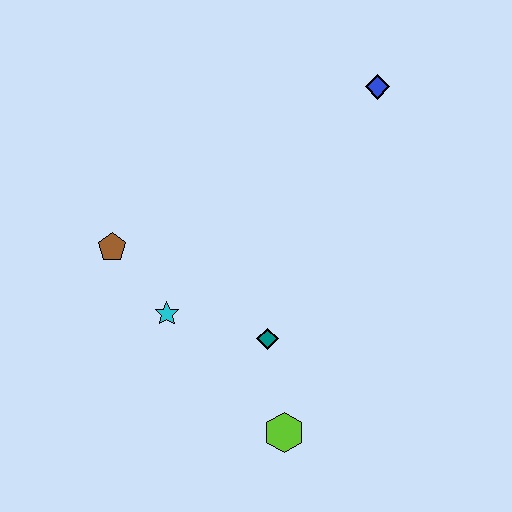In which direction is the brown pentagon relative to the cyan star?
The brown pentagon is above the cyan star.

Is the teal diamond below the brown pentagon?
Yes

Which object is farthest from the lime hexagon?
The blue diamond is farthest from the lime hexagon.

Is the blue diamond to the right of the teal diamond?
Yes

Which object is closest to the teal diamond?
The lime hexagon is closest to the teal diamond.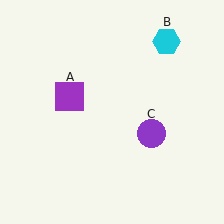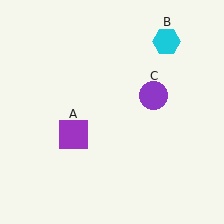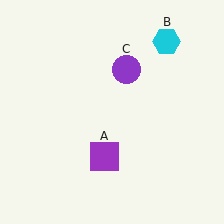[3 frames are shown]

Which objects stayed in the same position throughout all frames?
Cyan hexagon (object B) remained stationary.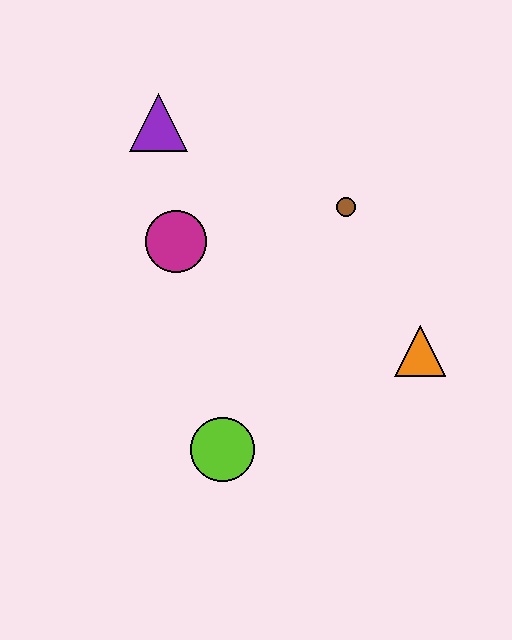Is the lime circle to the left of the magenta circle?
No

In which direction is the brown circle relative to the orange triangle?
The brown circle is above the orange triangle.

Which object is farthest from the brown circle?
The lime circle is farthest from the brown circle.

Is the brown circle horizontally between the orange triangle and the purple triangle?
Yes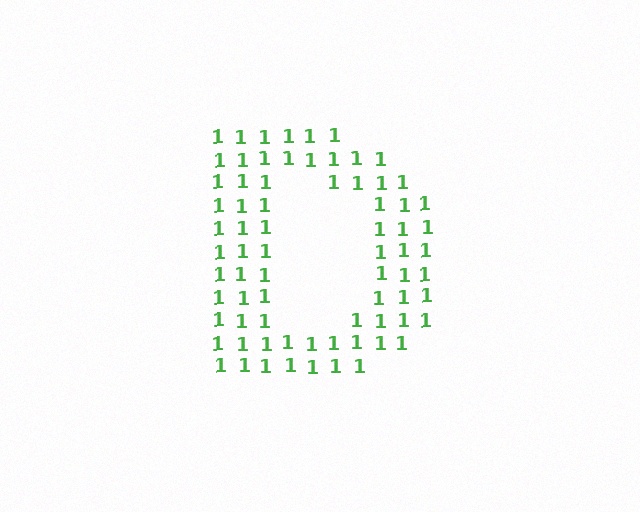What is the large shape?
The large shape is the letter D.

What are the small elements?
The small elements are digit 1's.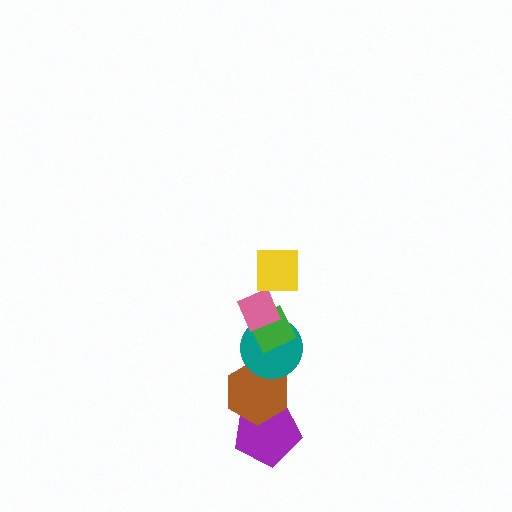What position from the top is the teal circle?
The teal circle is 4th from the top.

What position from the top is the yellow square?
The yellow square is 1st from the top.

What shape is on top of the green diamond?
The pink diamond is on top of the green diamond.